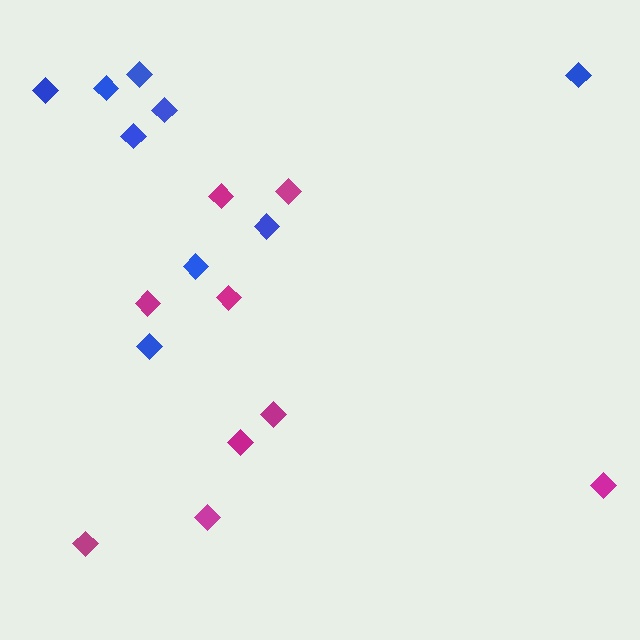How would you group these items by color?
There are 2 groups: one group of blue diamonds (9) and one group of magenta diamonds (9).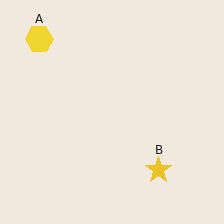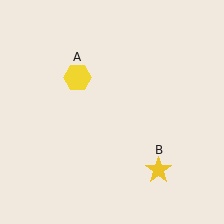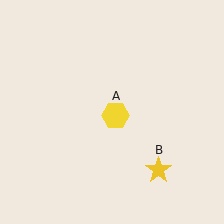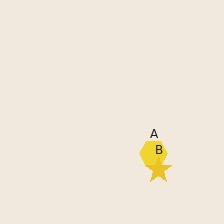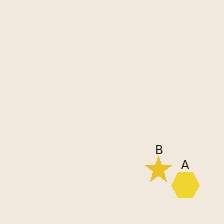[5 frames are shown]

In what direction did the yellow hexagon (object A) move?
The yellow hexagon (object A) moved down and to the right.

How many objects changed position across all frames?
1 object changed position: yellow hexagon (object A).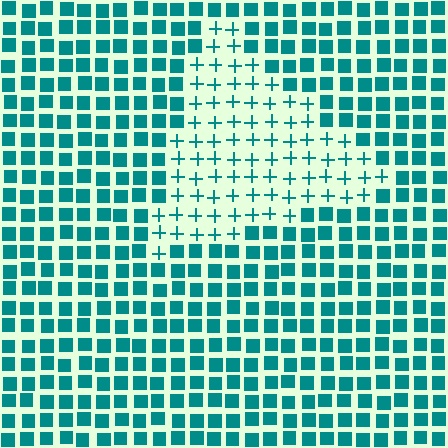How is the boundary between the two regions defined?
The boundary is defined by a change in element shape: plus signs inside vs. squares outside. All elements share the same color and spacing.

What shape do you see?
I see a triangle.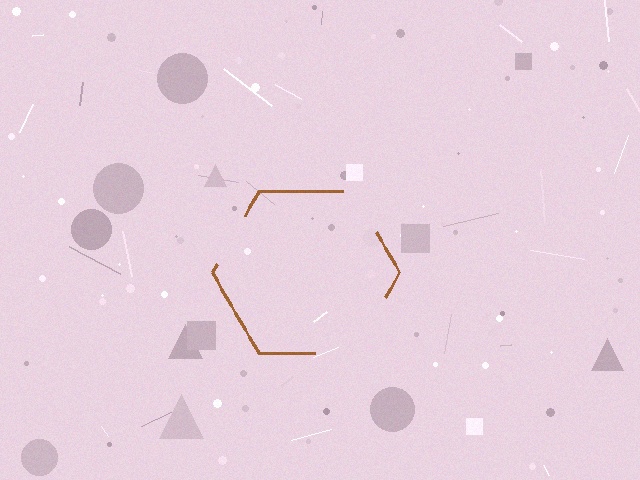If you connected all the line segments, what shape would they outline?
They would outline a hexagon.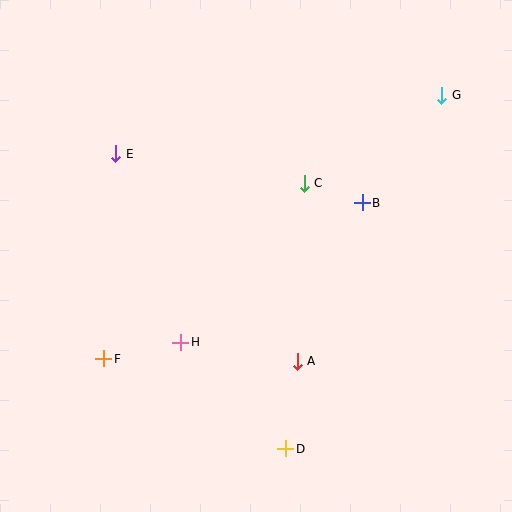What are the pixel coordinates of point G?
Point G is at (442, 95).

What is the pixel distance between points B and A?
The distance between B and A is 171 pixels.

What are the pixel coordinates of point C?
Point C is at (304, 183).